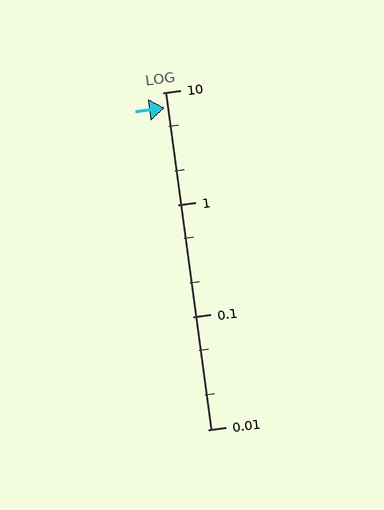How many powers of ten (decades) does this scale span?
The scale spans 3 decades, from 0.01 to 10.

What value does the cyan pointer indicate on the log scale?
The pointer indicates approximately 7.3.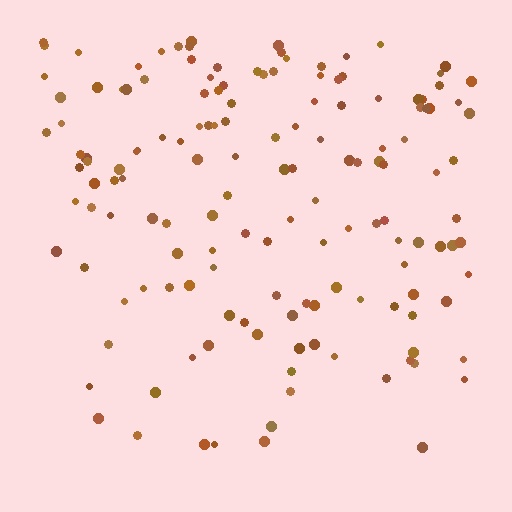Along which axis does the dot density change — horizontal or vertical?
Vertical.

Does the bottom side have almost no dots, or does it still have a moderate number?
Still a moderate number, just noticeably fewer than the top.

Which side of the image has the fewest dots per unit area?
The bottom.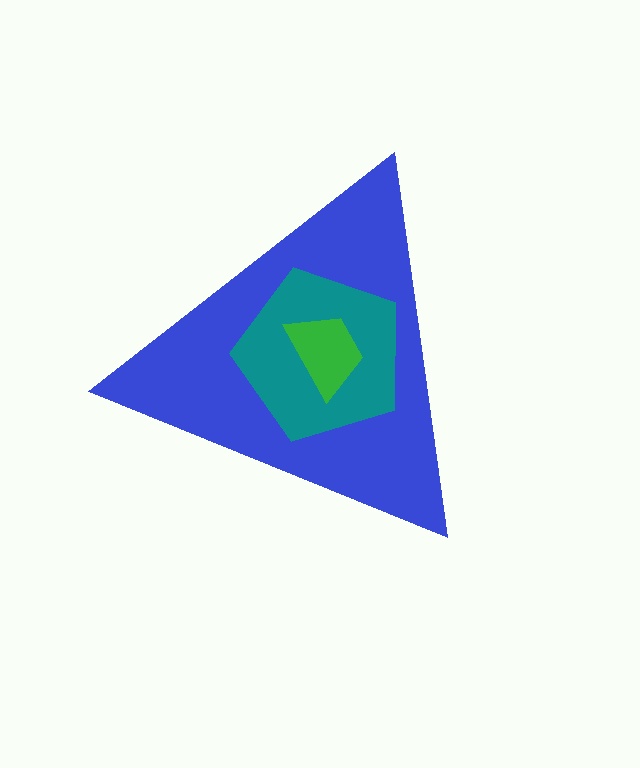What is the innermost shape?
The green trapezoid.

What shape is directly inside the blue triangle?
The teal pentagon.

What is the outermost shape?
The blue triangle.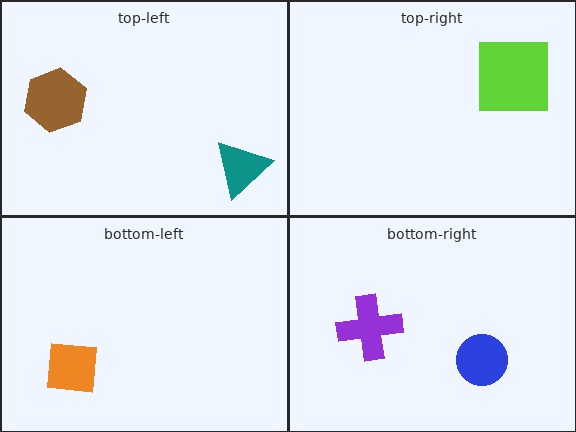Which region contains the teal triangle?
The top-left region.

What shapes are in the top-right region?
The lime square.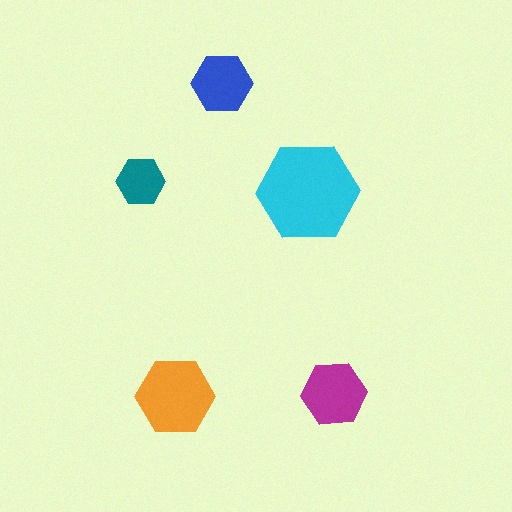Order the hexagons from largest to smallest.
the cyan one, the orange one, the magenta one, the blue one, the teal one.